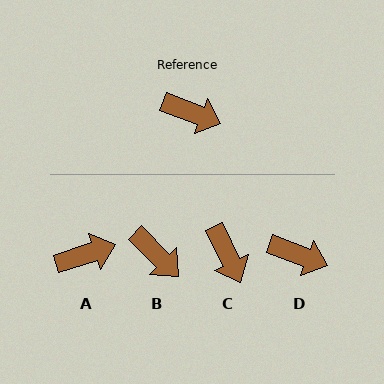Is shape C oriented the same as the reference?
No, it is off by about 43 degrees.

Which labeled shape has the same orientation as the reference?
D.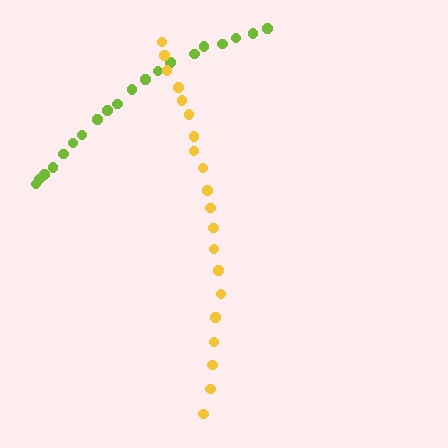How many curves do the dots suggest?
There are 2 distinct paths.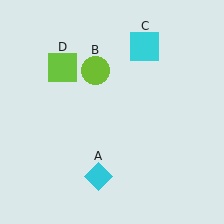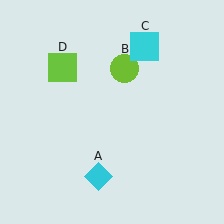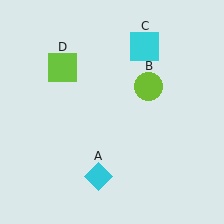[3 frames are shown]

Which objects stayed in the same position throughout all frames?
Cyan diamond (object A) and cyan square (object C) and lime square (object D) remained stationary.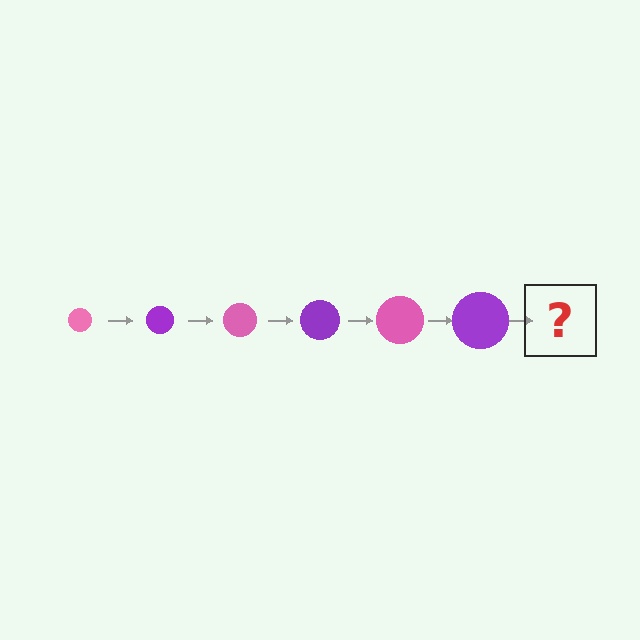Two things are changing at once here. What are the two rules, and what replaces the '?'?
The two rules are that the circle grows larger each step and the color cycles through pink and purple. The '?' should be a pink circle, larger than the previous one.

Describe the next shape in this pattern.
It should be a pink circle, larger than the previous one.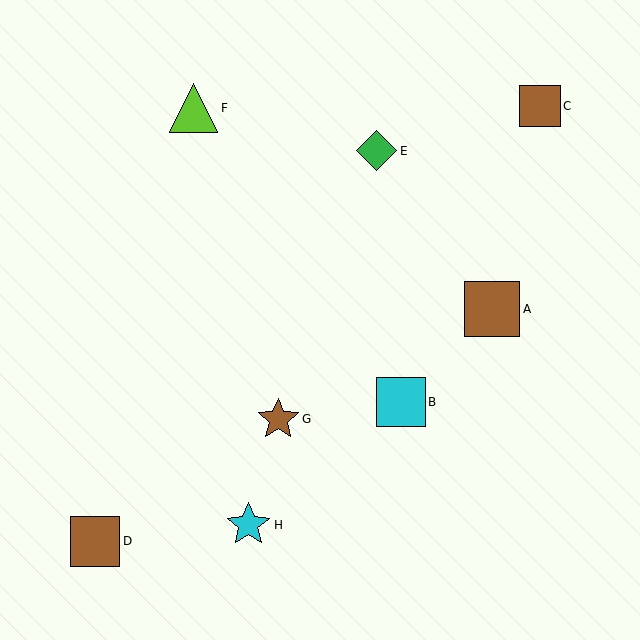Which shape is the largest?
The brown square (labeled A) is the largest.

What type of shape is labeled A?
Shape A is a brown square.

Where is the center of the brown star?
The center of the brown star is at (278, 419).